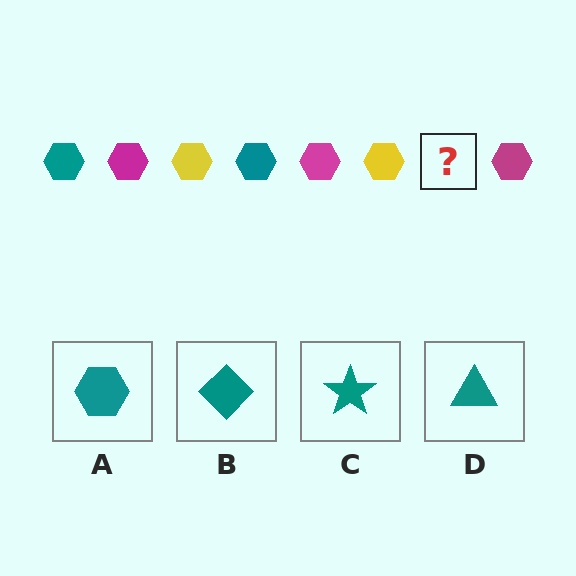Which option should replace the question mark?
Option A.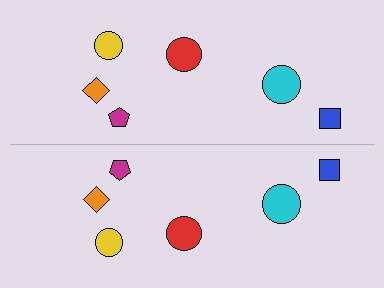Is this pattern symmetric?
Yes, this pattern has bilateral (reflection) symmetry.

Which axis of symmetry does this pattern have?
The pattern has a horizontal axis of symmetry running through the center of the image.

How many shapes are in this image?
There are 12 shapes in this image.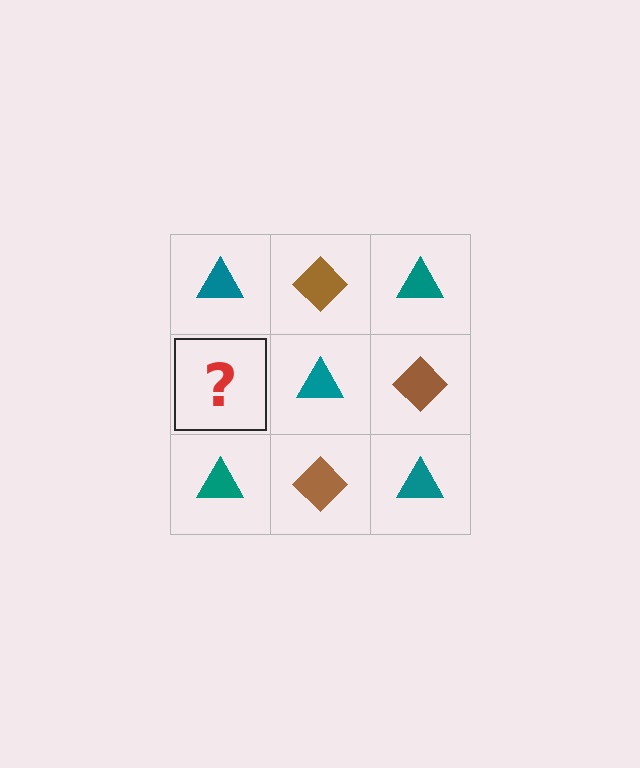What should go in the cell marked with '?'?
The missing cell should contain a brown diamond.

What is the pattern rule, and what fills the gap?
The rule is that it alternates teal triangle and brown diamond in a checkerboard pattern. The gap should be filled with a brown diamond.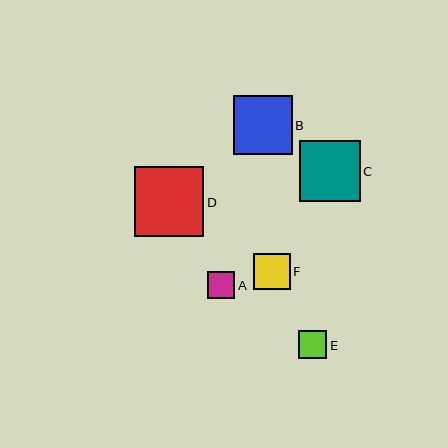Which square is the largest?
Square D is the largest with a size of approximately 70 pixels.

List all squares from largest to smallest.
From largest to smallest: D, C, B, F, E, A.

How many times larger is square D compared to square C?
Square D is approximately 1.1 times the size of square C.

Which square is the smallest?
Square A is the smallest with a size of approximately 27 pixels.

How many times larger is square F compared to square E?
Square F is approximately 1.3 times the size of square E.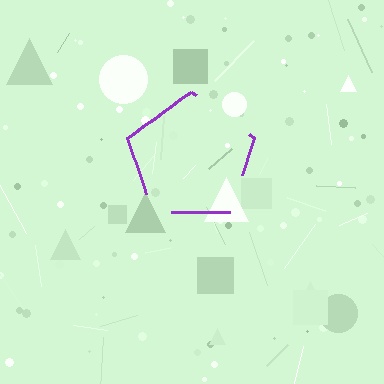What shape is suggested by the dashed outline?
The dashed outline suggests a pentagon.